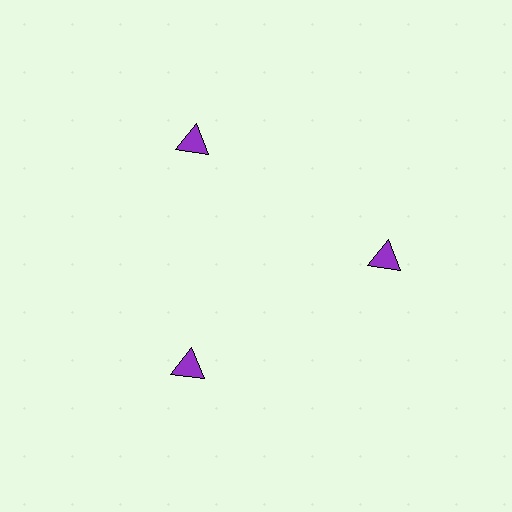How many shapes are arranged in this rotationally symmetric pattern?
There are 3 shapes, arranged in 3 groups of 1.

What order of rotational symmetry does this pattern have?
This pattern has 3-fold rotational symmetry.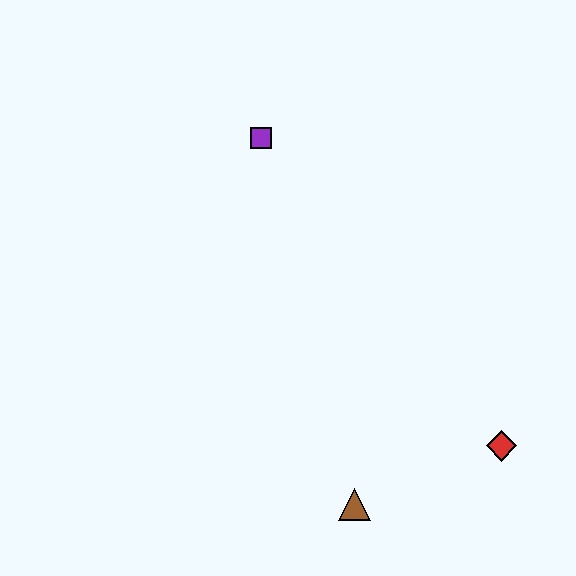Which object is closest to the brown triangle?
The red diamond is closest to the brown triangle.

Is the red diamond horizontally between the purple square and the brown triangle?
No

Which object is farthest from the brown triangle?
The purple square is farthest from the brown triangle.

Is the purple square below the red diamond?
No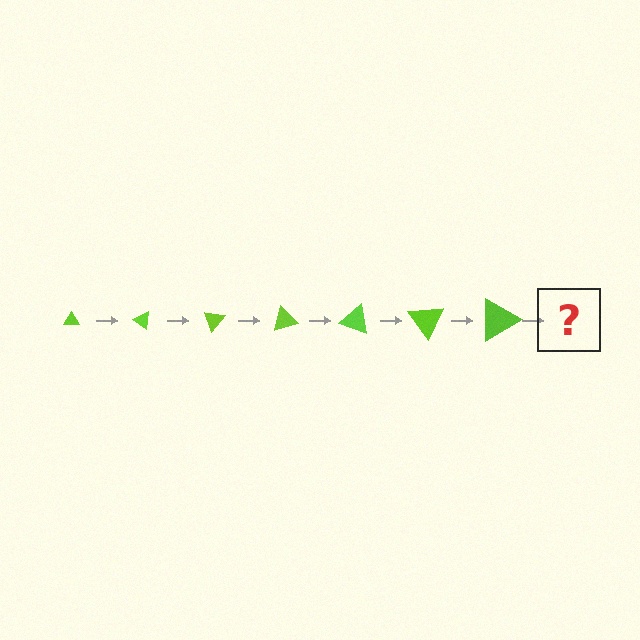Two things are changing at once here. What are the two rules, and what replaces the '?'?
The two rules are that the triangle grows larger each step and it rotates 35 degrees each step. The '?' should be a triangle, larger than the previous one and rotated 245 degrees from the start.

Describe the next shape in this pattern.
It should be a triangle, larger than the previous one and rotated 245 degrees from the start.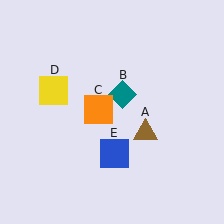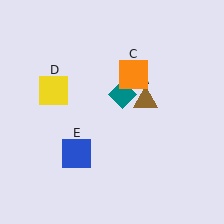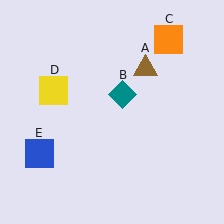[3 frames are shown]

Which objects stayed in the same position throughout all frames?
Teal diamond (object B) and yellow square (object D) remained stationary.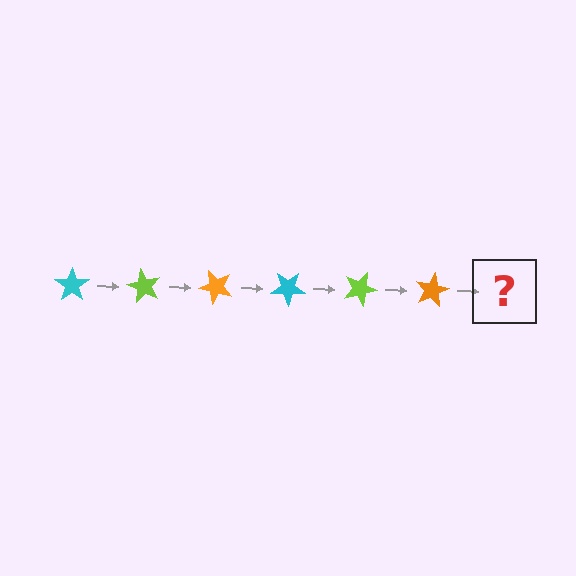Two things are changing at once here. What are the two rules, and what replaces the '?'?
The two rules are that it rotates 60 degrees each step and the color cycles through cyan, lime, and orange. The '?' should be a cyan star, rotated 360 degrees from the start.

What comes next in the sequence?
The next element should be a cyan star, rotated 360 degrees from the start.